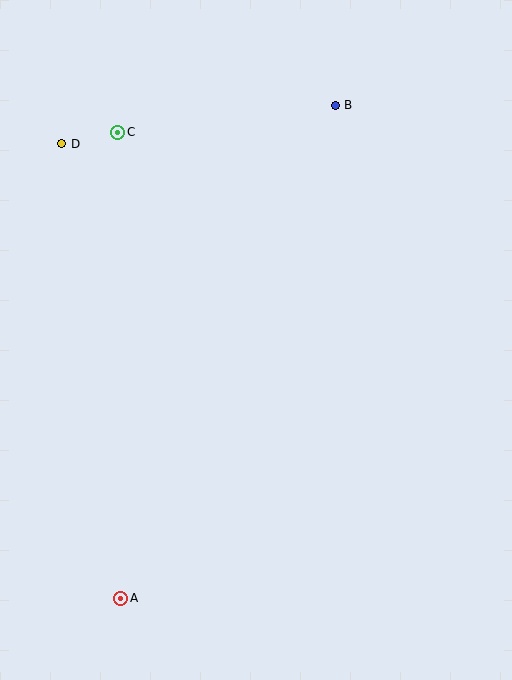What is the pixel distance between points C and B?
The distance between C and B is 219 pixels.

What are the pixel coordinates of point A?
Point A is at (121, 598).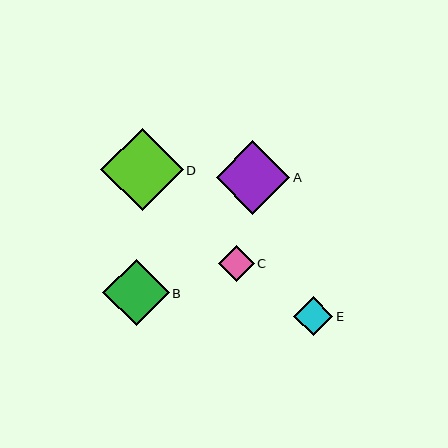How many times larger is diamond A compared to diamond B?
Diamond A is approximately 1.1 times the size of diamond B.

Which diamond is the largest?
Diamond D is the largest with a size of approximately 82 pixels.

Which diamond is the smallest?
Diamond C is the smallest with a size of approximately 36 pixels.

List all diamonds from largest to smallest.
From largest to smallest: D, A, B, E, C.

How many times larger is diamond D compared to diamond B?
Diamond D is approximately 1.2 times the size of diamond B.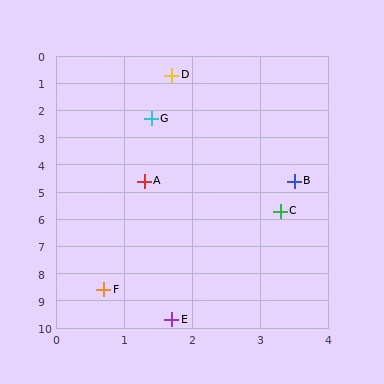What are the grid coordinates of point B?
Point B is at approximately (3.5, 4.6).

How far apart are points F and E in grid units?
Points F and E are about 1.5 grid units apart.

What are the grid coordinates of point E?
Point E is at approximately (1.7, 9.7).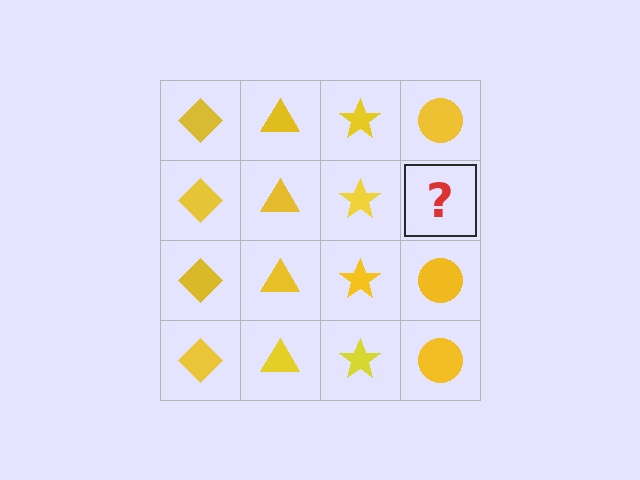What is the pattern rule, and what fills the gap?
The rule is that each column has a consistent shape. The gap should be filled with a yellow circle.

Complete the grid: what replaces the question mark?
The question mark should be replaced with a yellow circle.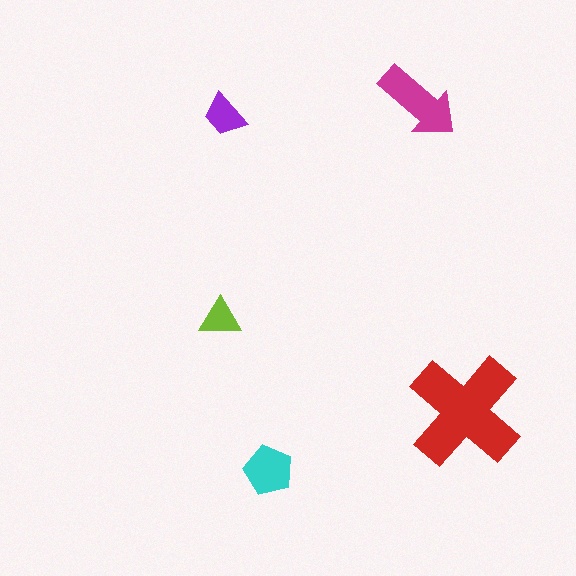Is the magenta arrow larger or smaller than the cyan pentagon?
Larger.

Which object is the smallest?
The lime triangle.